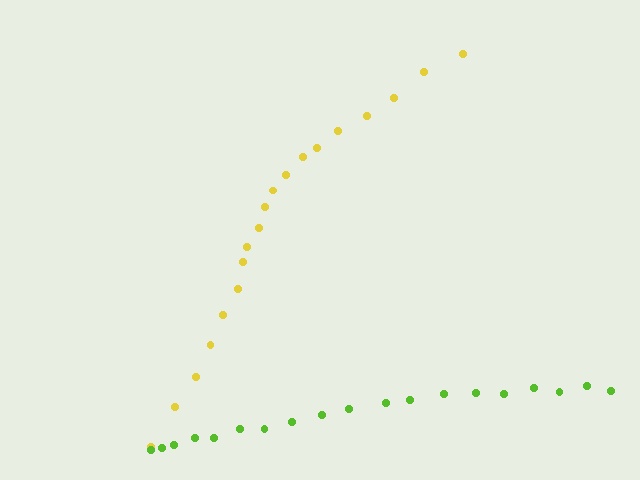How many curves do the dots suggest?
There are 2 distinct paths.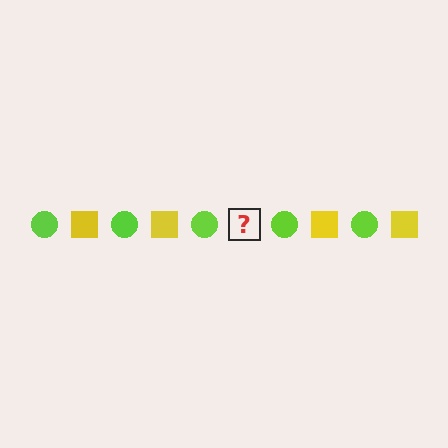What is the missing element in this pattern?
The missing element is a yellow square.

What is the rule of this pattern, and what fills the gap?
The rule is that the pattern alternates between lime circle and yellow square. The gap should be filled with a yellow square.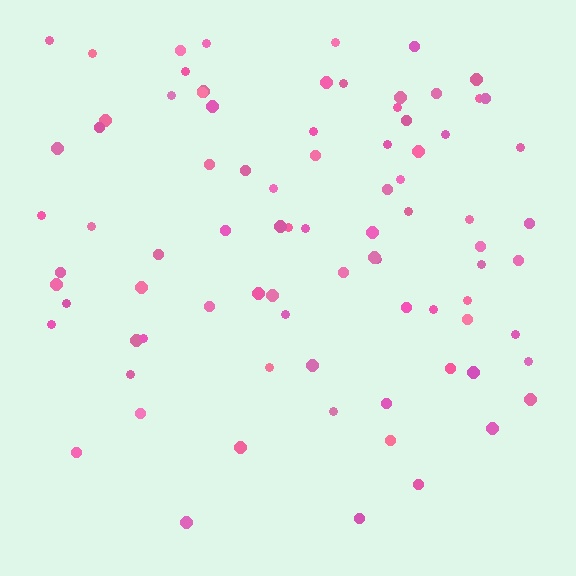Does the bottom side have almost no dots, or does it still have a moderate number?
Still a moderate number, just noticeably fewer than the top.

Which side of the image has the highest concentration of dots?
The top.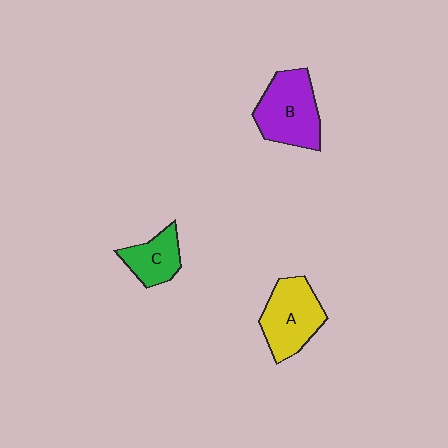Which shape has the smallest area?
Shape C (green).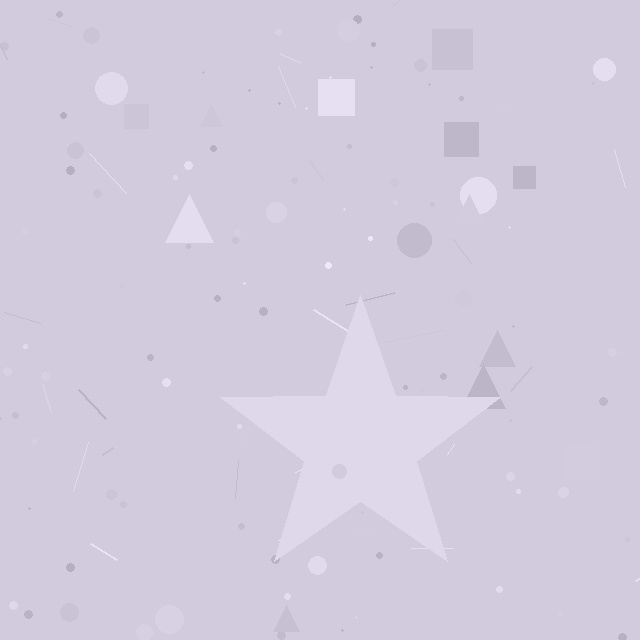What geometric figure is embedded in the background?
A star is embedded in the background.